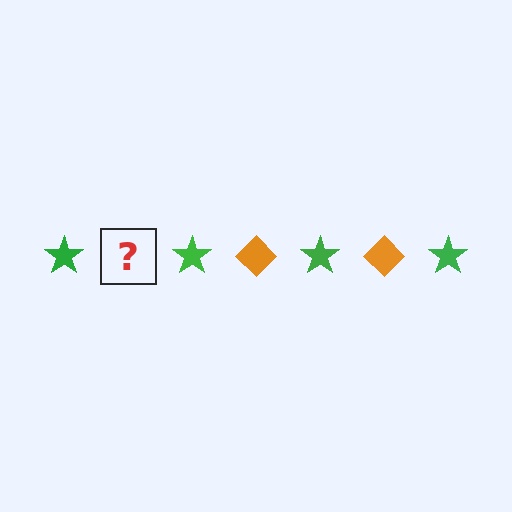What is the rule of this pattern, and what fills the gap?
The rule is that the pattern alternates between green star and orange diamond. The gap should be filled with an orange diamond.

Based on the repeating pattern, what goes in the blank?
The blank should be an orange diamond.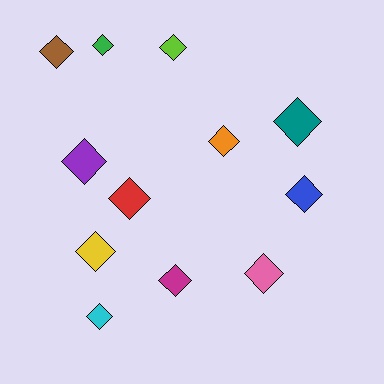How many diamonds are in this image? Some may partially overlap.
There are 12 diamonds.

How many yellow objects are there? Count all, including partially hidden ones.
There is 1 yellow object.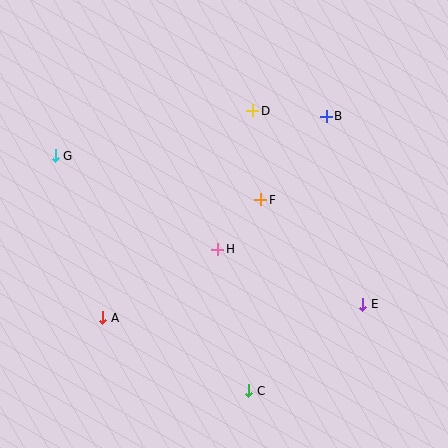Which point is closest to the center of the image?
Point H at (218, 249) is closest to the center.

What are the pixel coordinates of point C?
Point C is at (249, 391).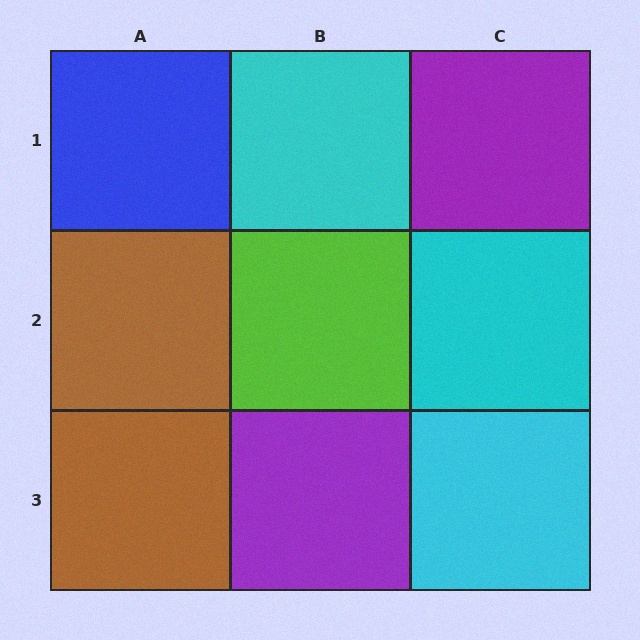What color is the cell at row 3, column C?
Cyan.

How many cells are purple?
2 cells are purple.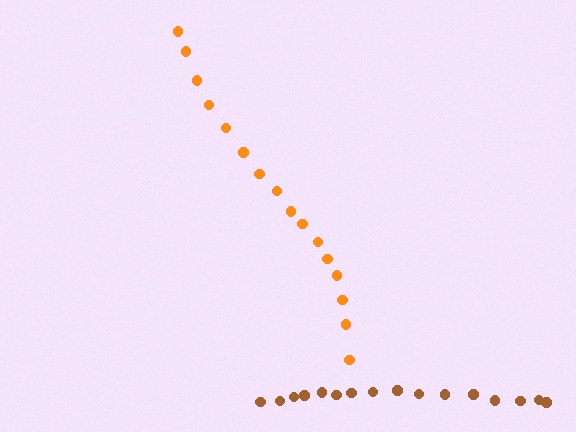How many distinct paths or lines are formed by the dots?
There are 2 distinct paths.